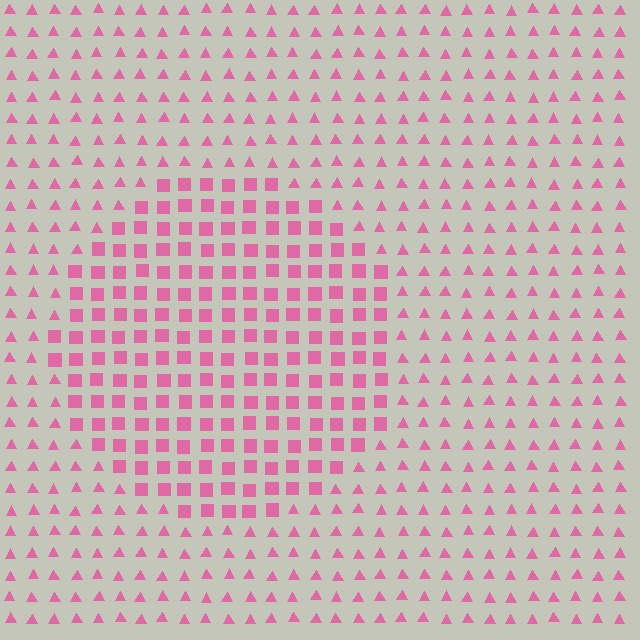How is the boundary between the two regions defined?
The boundary is defined by a change in element shape: squares inside vs. triangles outside. All elements share the same color and spacing.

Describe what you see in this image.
The image is filled with small pink elements arranged in a uniform grid. A circle-shaped region contains squares, while the surrounding area contains triangles. The boundary is defined purely by the change in element shape.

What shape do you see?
I see a circle.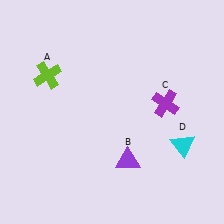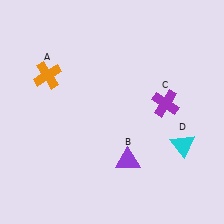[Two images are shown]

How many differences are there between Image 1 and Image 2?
There is 1 difference between the two images.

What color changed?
The cross (A) changed from lime in Image 1 to orange in Image 2.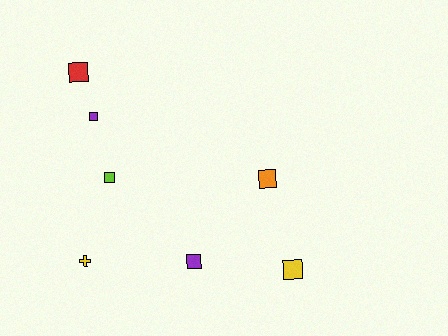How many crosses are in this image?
There is 1 cross.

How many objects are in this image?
There are 7 objects.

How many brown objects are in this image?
There are no brown objects.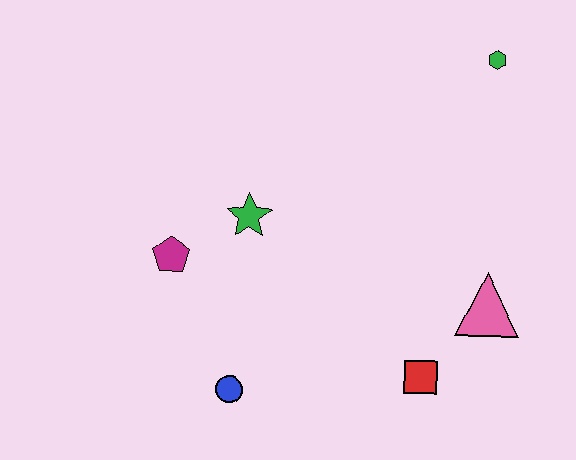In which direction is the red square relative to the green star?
The red square is to the right of the green star.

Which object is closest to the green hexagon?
The pink triangle is closest to the green hexagon.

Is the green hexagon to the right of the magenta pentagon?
Yes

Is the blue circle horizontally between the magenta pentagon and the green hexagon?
Yes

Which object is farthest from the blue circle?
The green hexagon is farthest from the blue circle.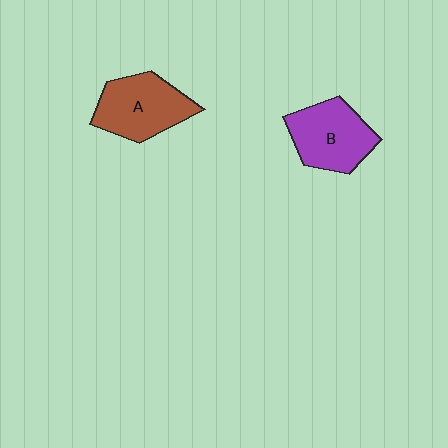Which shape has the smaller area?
Shape B (purple).